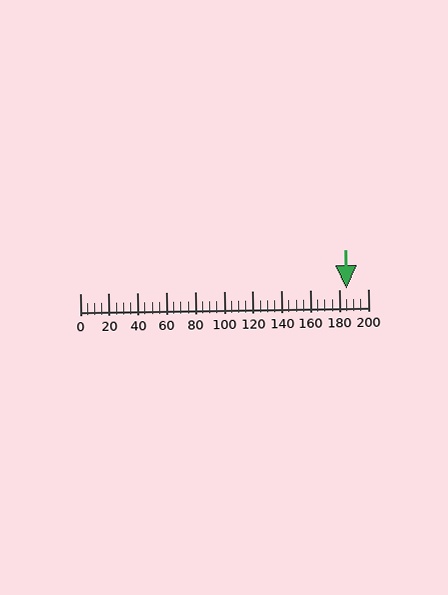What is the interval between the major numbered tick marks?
The major tick marks are spaced 20 units apart.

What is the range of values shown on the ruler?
The ruler shows values from 0 to 200.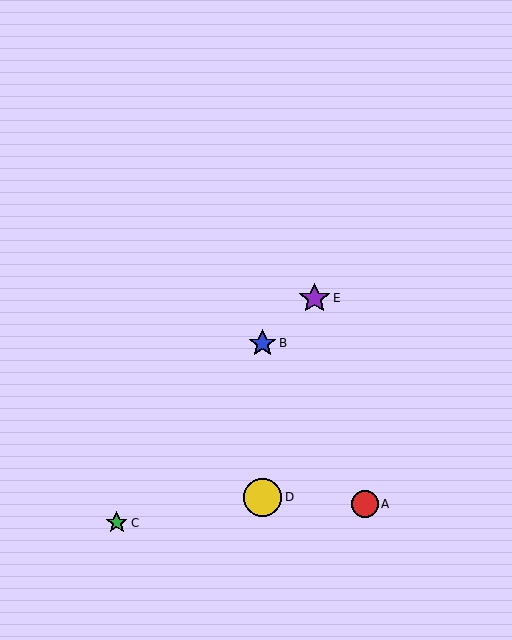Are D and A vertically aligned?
No, D is at x≈263 and A is at x≈365.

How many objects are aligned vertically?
2 objects (B, D) are aligned vertically.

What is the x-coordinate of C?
Object C is at x≈117.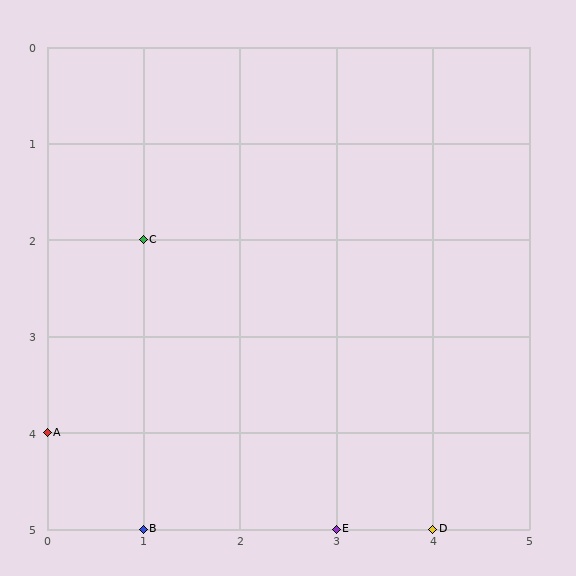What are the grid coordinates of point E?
Point E is at grid coordinates (3, 5).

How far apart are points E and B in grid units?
Points E and B are 2 columns apart.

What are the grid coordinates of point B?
Point B is at grid coordinates (1, 5).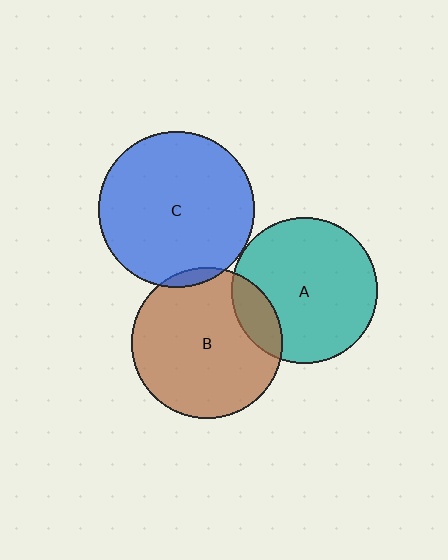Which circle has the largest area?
Circle C (blue).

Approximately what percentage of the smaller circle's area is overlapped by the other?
Approximately 5%.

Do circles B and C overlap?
Yes.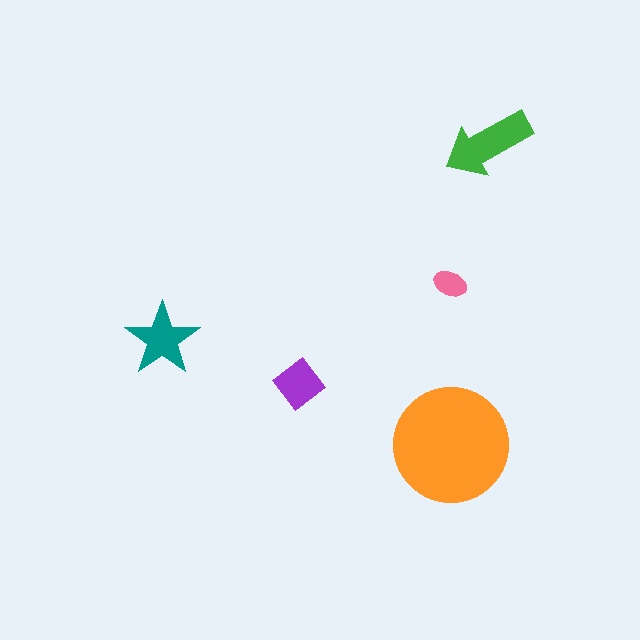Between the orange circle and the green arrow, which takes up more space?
The orange circle.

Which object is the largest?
The orange circle.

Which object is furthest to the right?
The green arrow is rightmost.